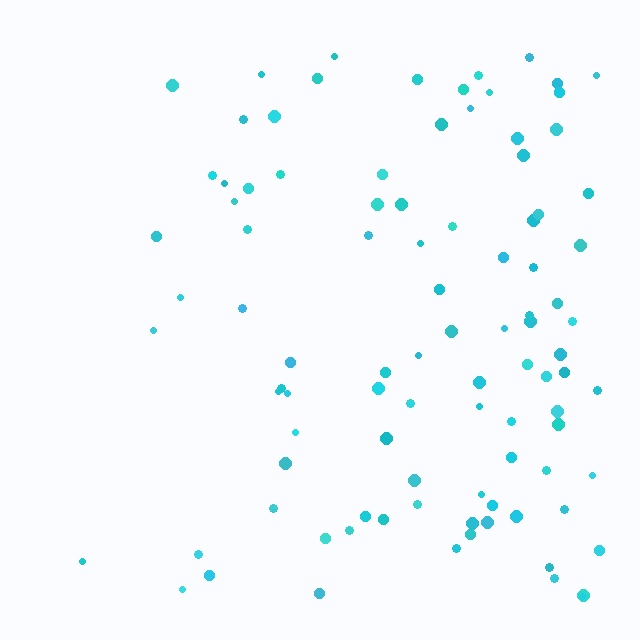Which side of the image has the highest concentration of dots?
The right.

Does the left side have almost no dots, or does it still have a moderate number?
Still a moderate number, just noticeably fewer than the right.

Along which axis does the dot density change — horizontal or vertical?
Horizontal.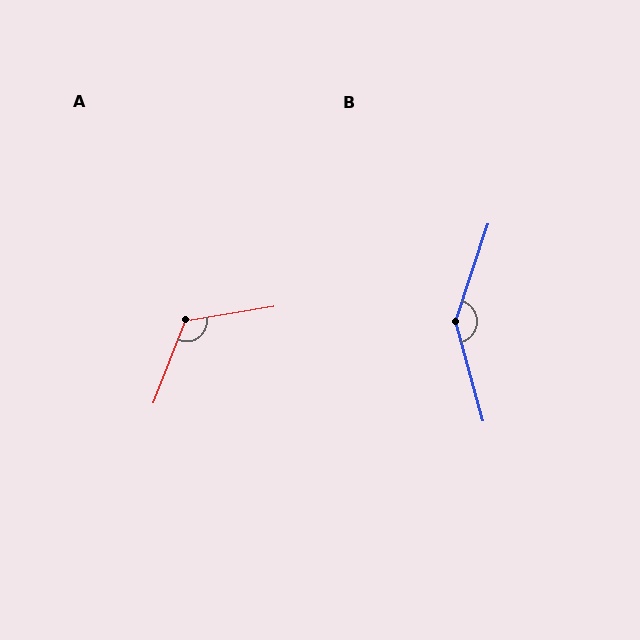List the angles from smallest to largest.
A (120°), B (146°).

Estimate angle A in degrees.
Approximately 120 degrees.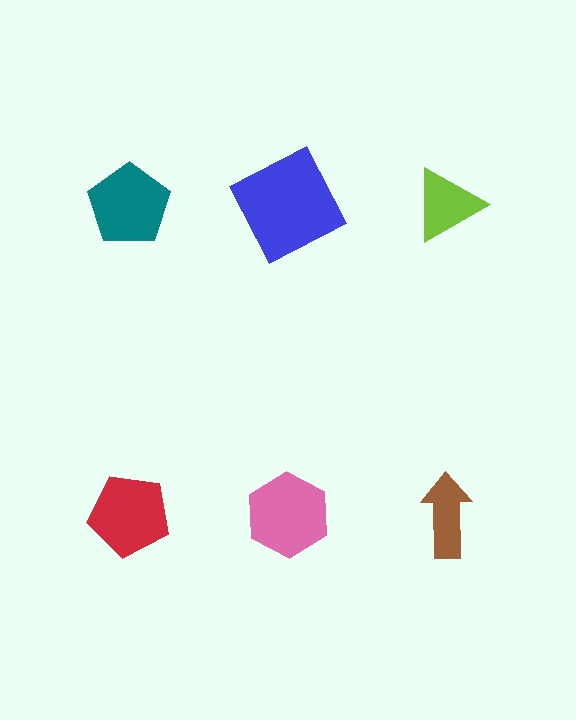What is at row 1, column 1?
A teal pentagon.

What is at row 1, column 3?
A lime triangle.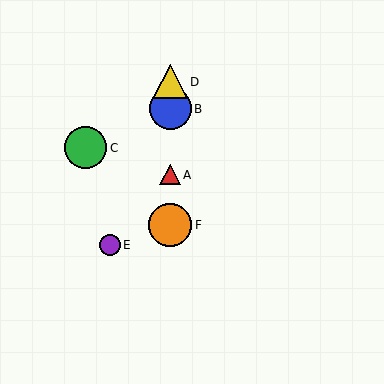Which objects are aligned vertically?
Objects A, B, D, F are aligned vertically.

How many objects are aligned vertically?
4 objects (A, B, D, F) are aligned vertically.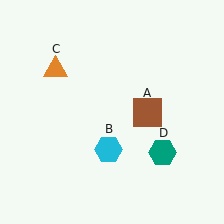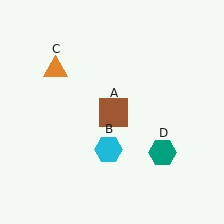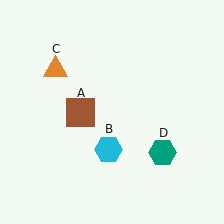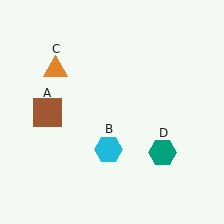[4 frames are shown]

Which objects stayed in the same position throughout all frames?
Cyan hexagon (object B) and orange triangle (object C) and teal hexagon (object D) remained stationary.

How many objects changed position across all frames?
1 object changed position: brown square (object A).